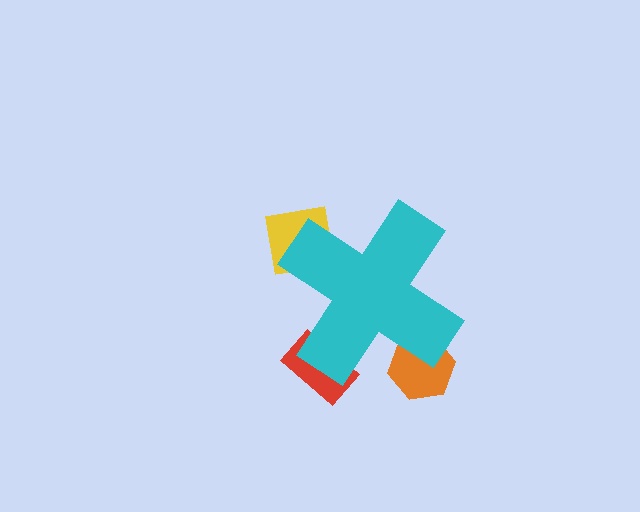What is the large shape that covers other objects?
A cyan cross.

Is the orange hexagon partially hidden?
Yes, the orange hexagon is partially hidden behind the cyan cross.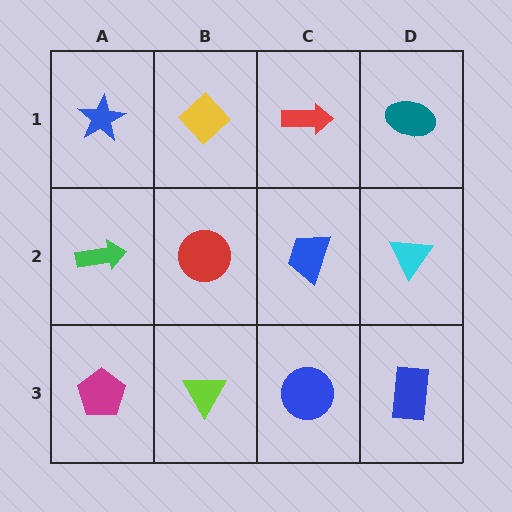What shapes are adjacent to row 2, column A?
A blue star (row 1, column A), a magenta pentagon (row 3, column A), a red circle (row 2, column B).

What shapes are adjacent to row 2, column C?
A red arrow (row 1, column C), a blue circle (row 3, column C), a red circle (row 2, column B), a cyan triangle (row 2, column D).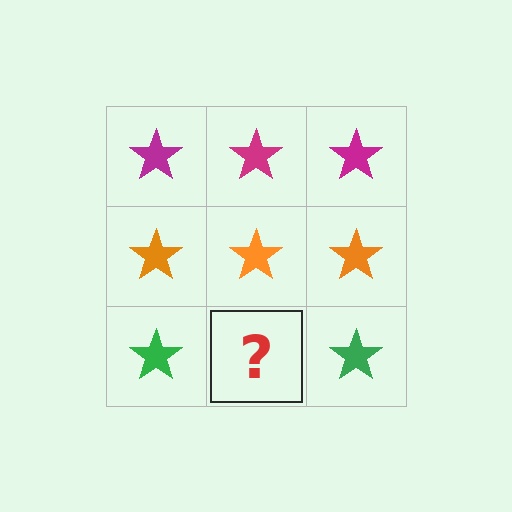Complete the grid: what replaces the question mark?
The question mark should be replaced with a green star.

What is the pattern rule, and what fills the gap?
The rule is that each row has a consistent color. The gap should be filled with a green star.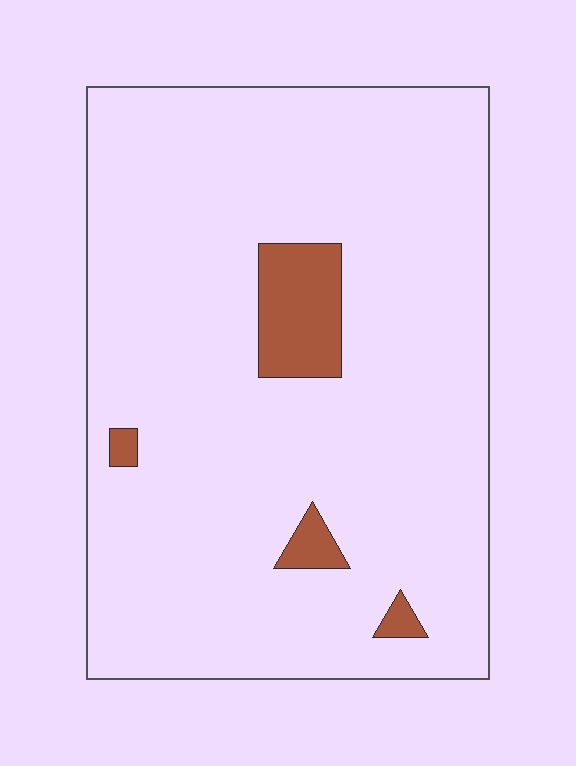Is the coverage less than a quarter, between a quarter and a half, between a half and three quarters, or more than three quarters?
Less than a quarter.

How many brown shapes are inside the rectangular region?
4.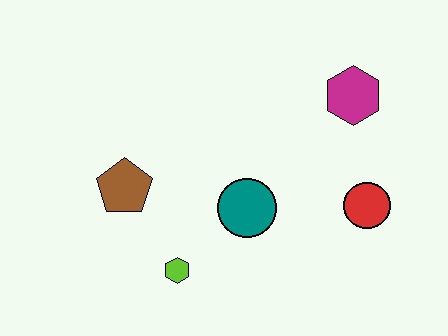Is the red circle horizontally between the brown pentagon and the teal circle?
No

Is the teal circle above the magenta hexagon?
No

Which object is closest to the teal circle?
The lime hexagon is closest to the teal circle.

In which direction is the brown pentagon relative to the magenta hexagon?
The brown pentagon is to the left of the magenta hexagon.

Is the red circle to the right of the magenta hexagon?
Yes